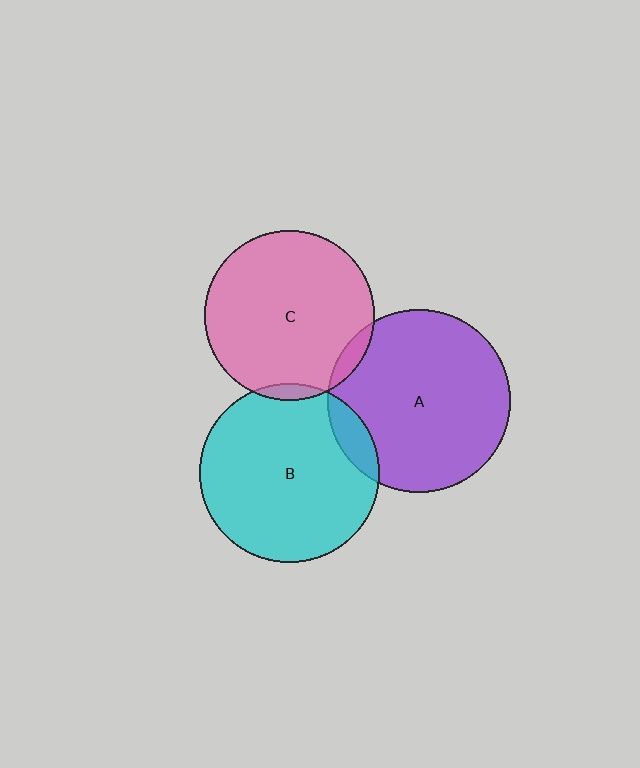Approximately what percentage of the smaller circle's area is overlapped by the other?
Approximately 5%.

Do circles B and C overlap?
Yes.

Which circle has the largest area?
Circle A (purple).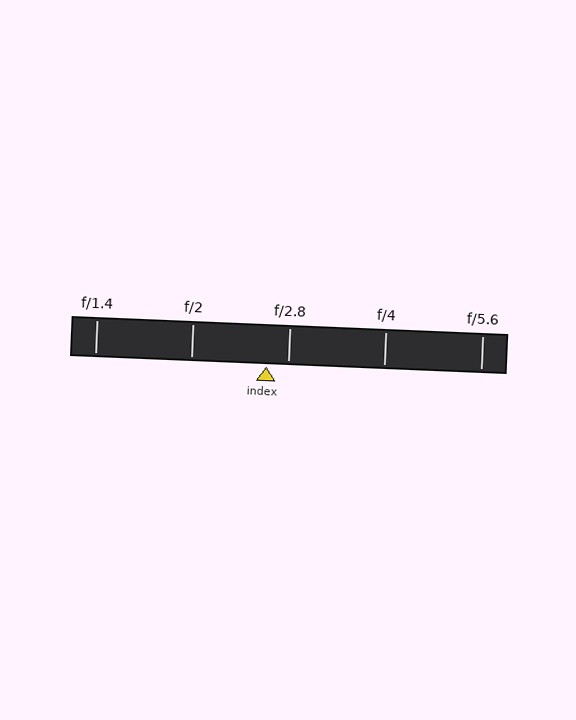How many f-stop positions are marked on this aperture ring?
There are 5 f-stop positions marked.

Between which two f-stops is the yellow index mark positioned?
The index mark is between f/2 and f/2.8.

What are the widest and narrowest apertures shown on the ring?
The widest aperture shown is f/1.4 and the narrowest is f/5.6.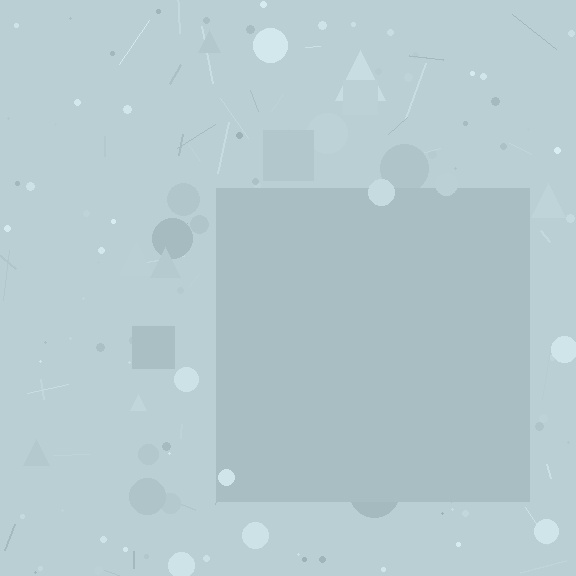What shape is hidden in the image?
A square is hidden in the image.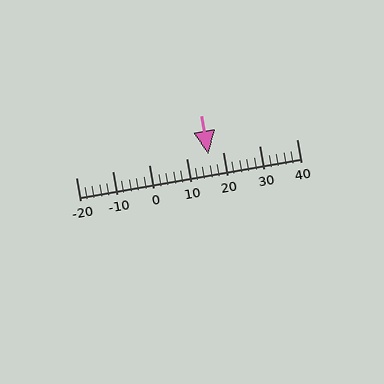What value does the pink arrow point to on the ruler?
The pink arrow points to approximately 16.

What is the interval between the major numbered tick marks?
The major tick marks are spaced 10 units apart.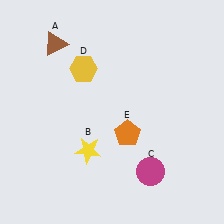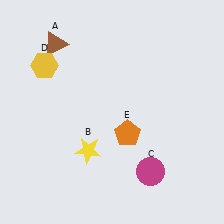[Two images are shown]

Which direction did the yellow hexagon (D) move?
The yellow hexagon (D) moved left.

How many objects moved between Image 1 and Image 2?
1 object moved between the two images.